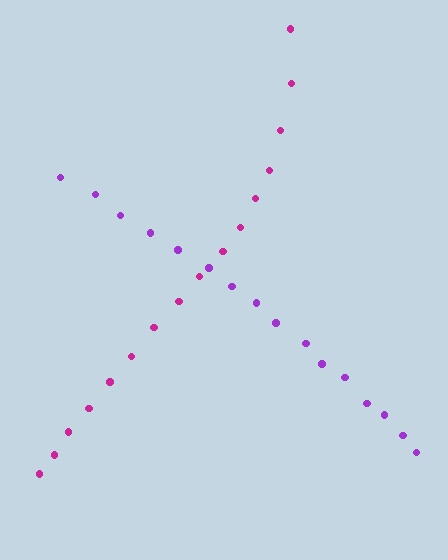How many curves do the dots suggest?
There are 2 distinct paths.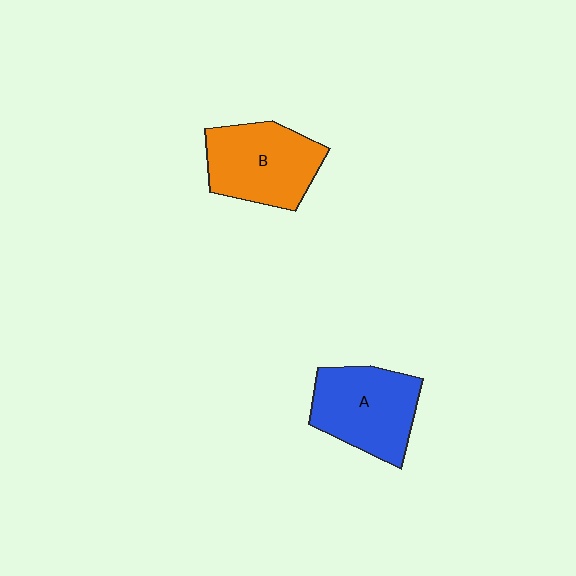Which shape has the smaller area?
Shape A (blue).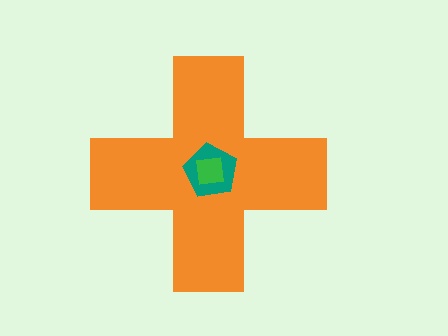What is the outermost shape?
The orange cross.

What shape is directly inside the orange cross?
The teal pentagon.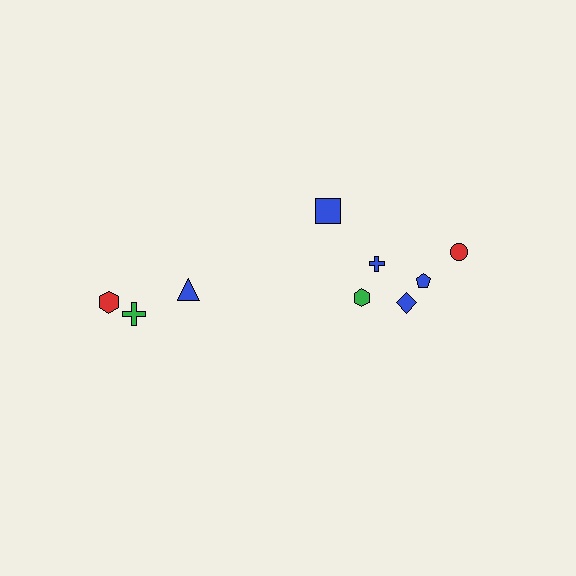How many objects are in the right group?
There are 6 objects.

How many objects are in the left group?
There are 3 objects.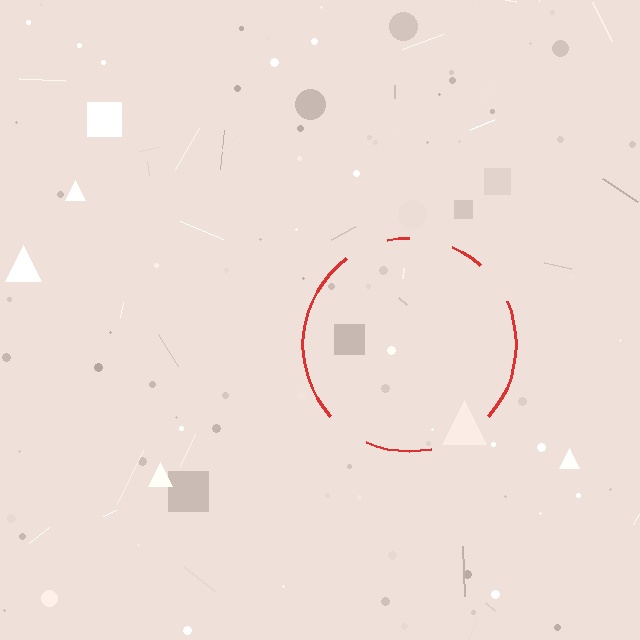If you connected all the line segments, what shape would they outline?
They would outline a circle.